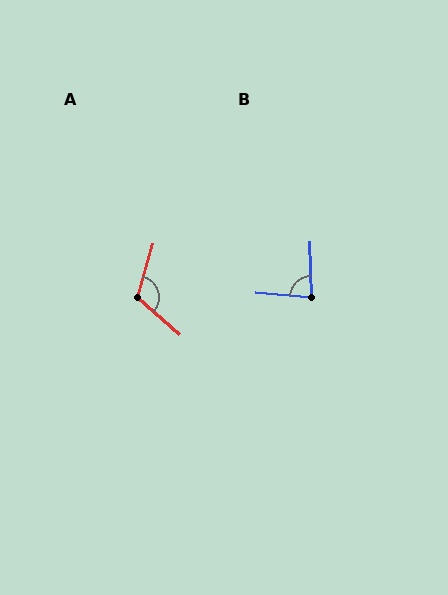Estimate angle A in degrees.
Approximately 115 degrees.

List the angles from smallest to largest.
B (83°), A (115°).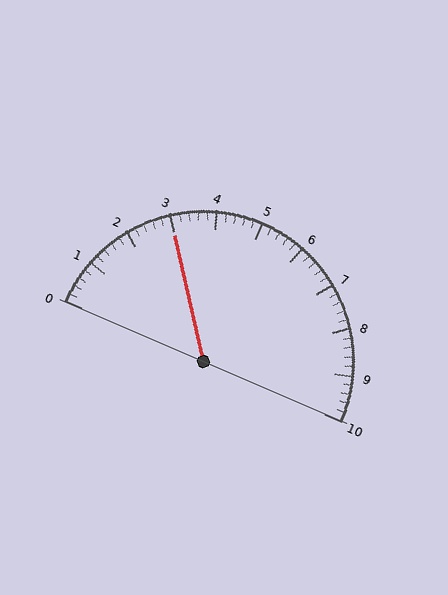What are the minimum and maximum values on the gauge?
The gauge ranges from 0 to 10.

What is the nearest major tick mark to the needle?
The nearest major tick mark is 3.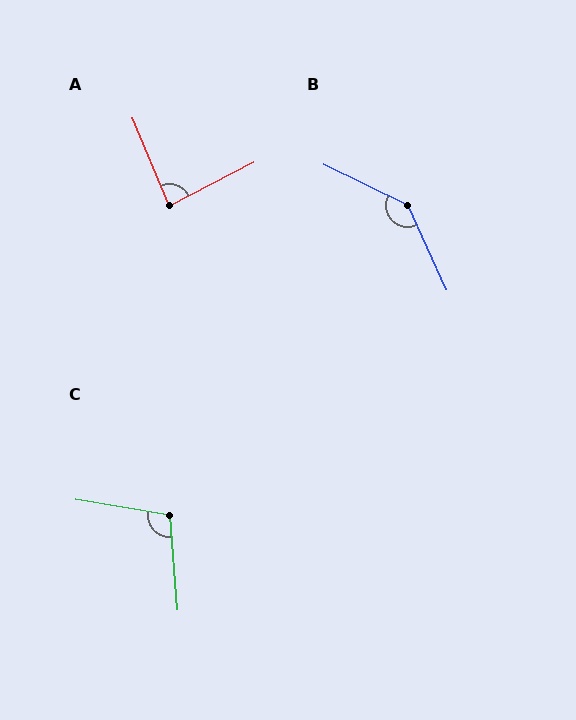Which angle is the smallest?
A, at approximately 85 degrees.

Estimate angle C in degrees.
Approximately 103 degrees.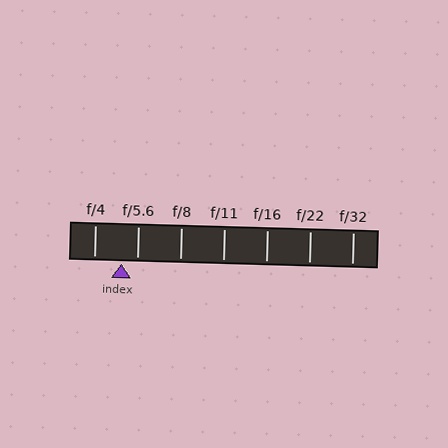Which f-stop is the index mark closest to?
The index mark is closest to f/5.6.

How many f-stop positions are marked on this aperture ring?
There are 7 f-stop positions marked.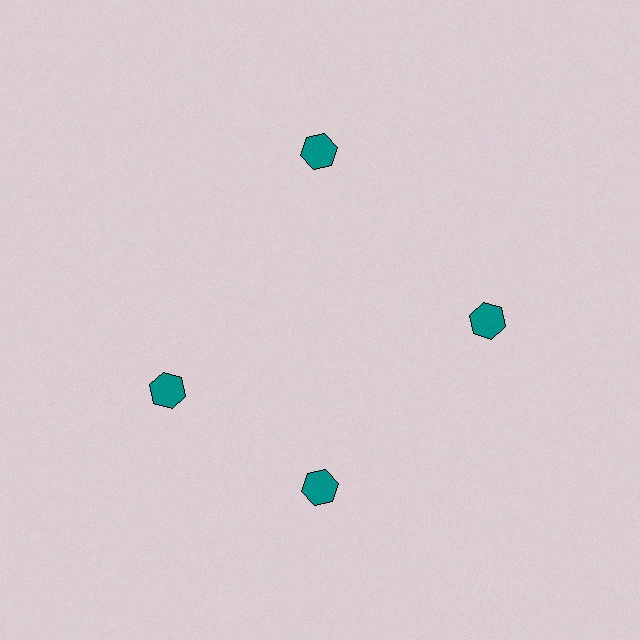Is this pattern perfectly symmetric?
No. The 4 teal hexagons are arranged in a ring, but one element near the 9 o'clock position is rotated out of alignment along the ring, breaking the 4-fold rotational symmetry.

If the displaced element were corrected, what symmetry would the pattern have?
It would have 4-fold rotational symmetry — the pattern would map onto itself every 90 degrees.